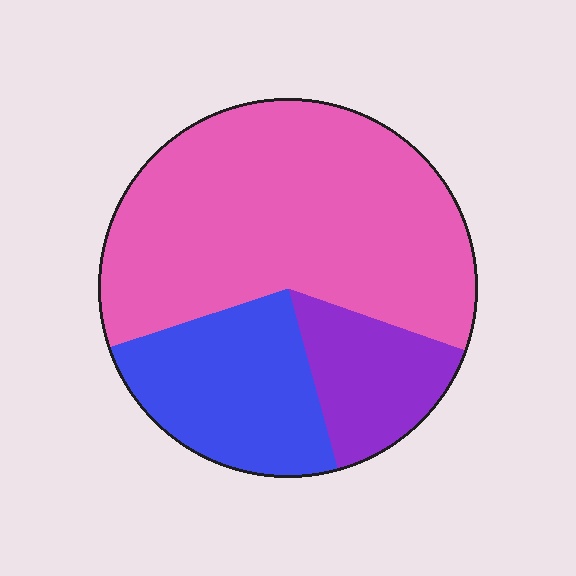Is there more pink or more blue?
Pink.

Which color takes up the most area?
Pink, at roughly 60%.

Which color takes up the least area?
Purple, at roughly 15%.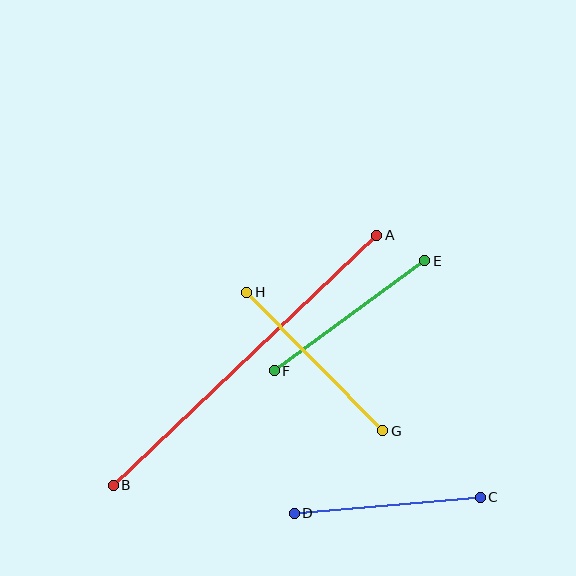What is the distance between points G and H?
The distance is approximately 194 pixels.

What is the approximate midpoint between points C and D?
The midpoint is at approximately (387, 505) pixels.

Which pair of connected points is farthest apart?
Points A and B are farthest apart.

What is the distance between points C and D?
The distance is approximately 187 pixels.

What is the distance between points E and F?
The distance is approximately 187 pixels.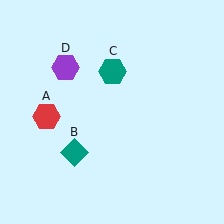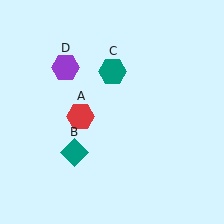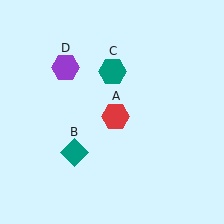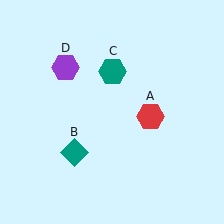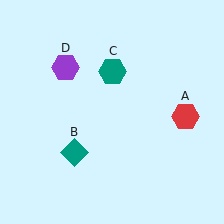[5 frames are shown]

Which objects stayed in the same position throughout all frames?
Teal diamond (object B) and teal hexagon (object C) and purple hexagon (object D) remained stationary.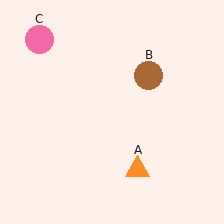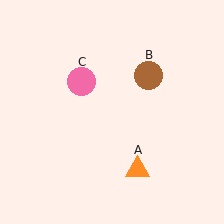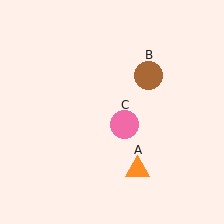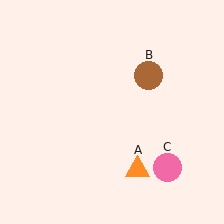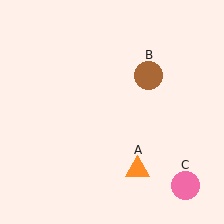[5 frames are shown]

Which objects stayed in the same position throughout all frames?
Orange triangle (object A) and brown circle (object B) remained stationary.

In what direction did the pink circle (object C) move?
The pink circle (object C) moved down and to the right.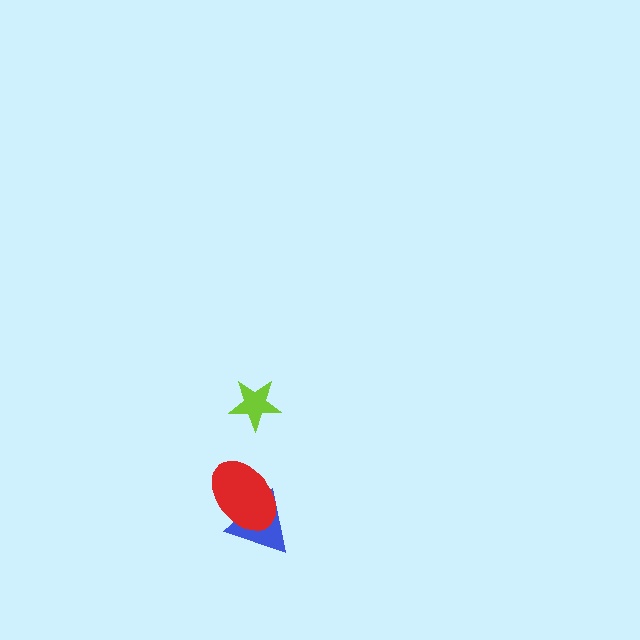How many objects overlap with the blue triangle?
1 object overlaps with the blue triangle.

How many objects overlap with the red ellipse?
1 object overlaps with the red ellipse.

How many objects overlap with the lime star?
0 objects overlap with the lime star.